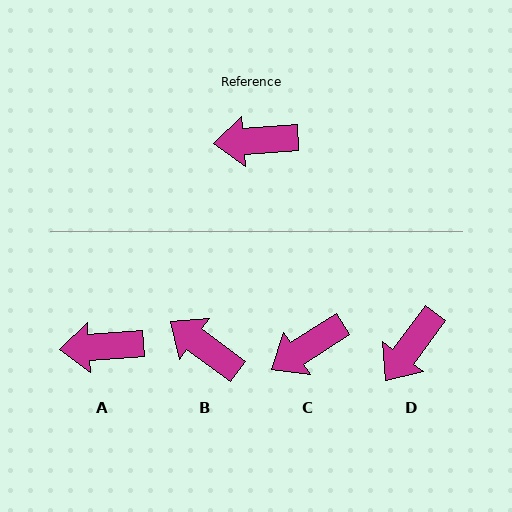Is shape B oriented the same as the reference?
No, it is off by about 41 degrees.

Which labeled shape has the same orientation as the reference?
A.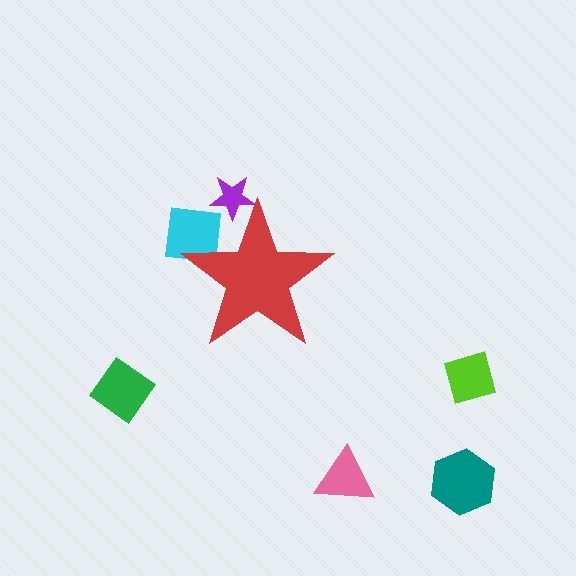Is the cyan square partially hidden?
Yes, the cyan square is partially hidden behind the red star.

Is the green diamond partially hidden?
No, the green diamond is fully visible.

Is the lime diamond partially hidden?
No, the lime diamond is fully visible.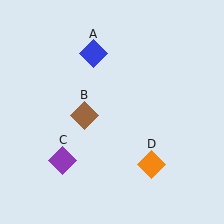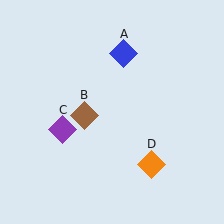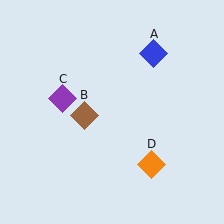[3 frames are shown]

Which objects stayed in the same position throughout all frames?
Brown diamond (object B) and orange diamond (object D) remained stationary.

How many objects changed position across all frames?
2 objects changed position: blue diamond (object A), purple diamond (object C).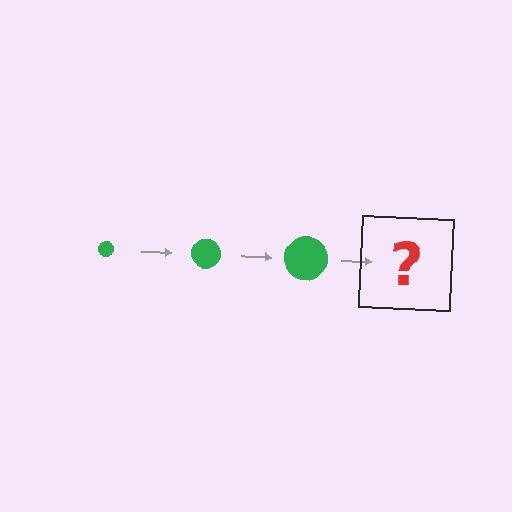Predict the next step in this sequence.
The next step is a green circle, larger than the previous one.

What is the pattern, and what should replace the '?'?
The pattern is that the circle gets progressively larger each step. The '?' should be a green circle, larger than the previous one.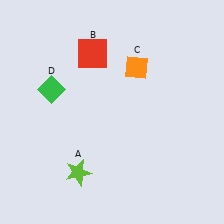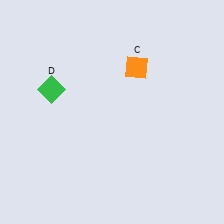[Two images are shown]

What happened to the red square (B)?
The red square (B) was removed in Image 2. It was in the top-left area of Image 1.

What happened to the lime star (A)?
The lime star (A) was removed in Image 2. It was in the bottom-left area of Image 1.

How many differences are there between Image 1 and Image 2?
There are 2 differences between the two images.